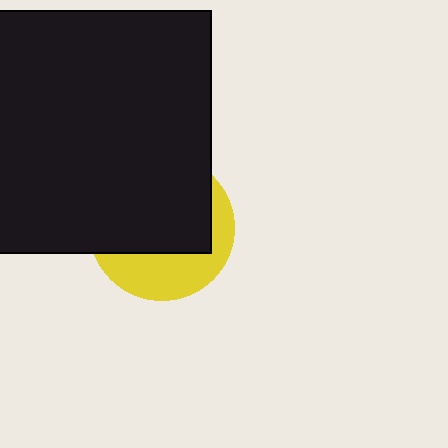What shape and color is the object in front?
The object in front is a black square.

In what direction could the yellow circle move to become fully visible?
The yellow circle could move down. That would shift it out from behind the black square entirely.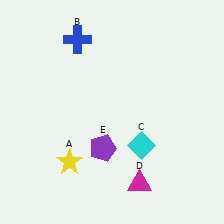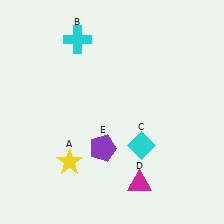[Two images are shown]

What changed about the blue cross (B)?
In Image 1, B is blue. In Image 2, it changed to cyan.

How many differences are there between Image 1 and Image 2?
There is 1 difference between the two images.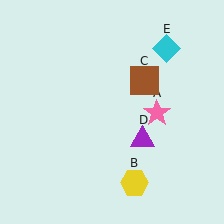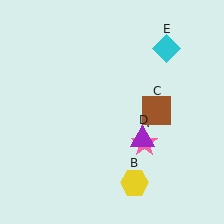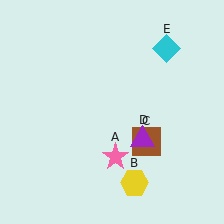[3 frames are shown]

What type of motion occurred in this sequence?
The pink star (object A), brown square (object C) rotated clockwise around the center of the scene.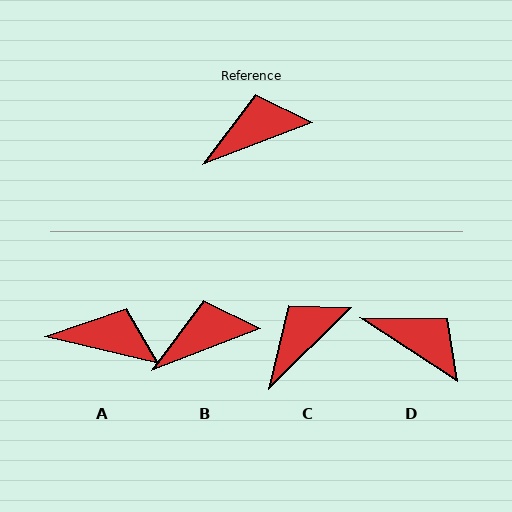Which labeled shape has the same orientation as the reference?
B.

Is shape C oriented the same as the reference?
No, it is off by about 24 degrees.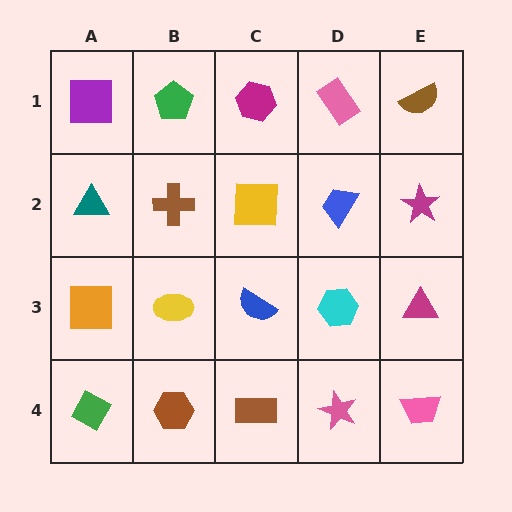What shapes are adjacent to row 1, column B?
A brown cross (row 2, column B), a purple square (row 1, column A), a magenta hexagon (row 1, column C).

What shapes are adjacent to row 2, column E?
A brown semicircle (row 1, column E), a magenta triangle (row 3, column E), a blue trapezoid (row 2, column D).